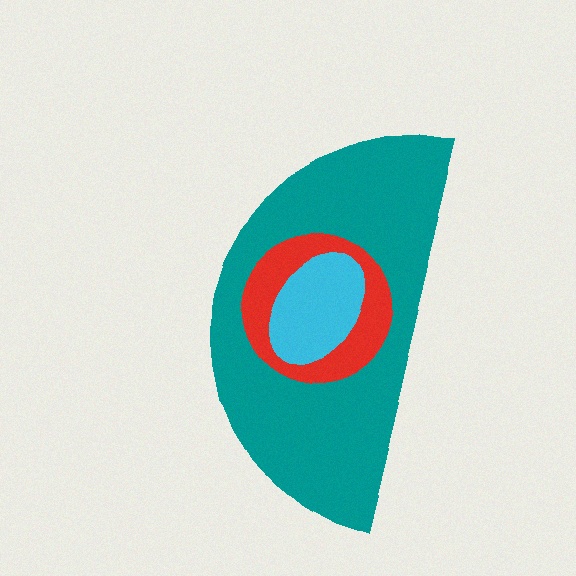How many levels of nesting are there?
3.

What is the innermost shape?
The cyan ellipse.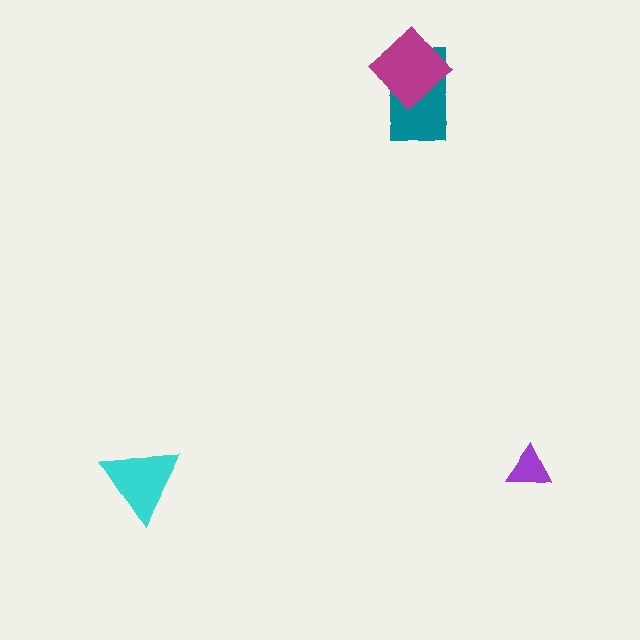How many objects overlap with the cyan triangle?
0 objects overlap with the cyan triangle.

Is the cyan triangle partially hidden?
No, no other shape covers it.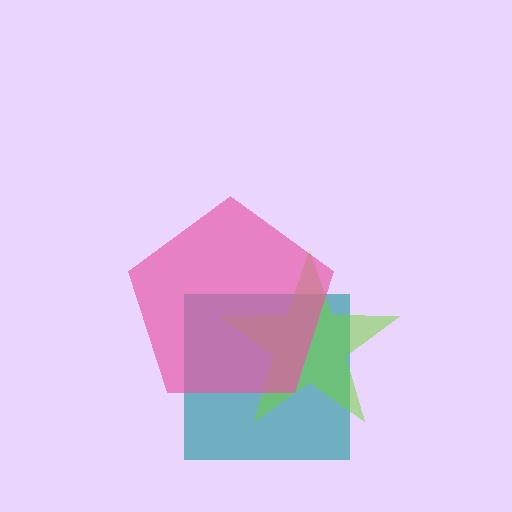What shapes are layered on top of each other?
The layered shapes are: a teal square, a lime star, a pink pentagon.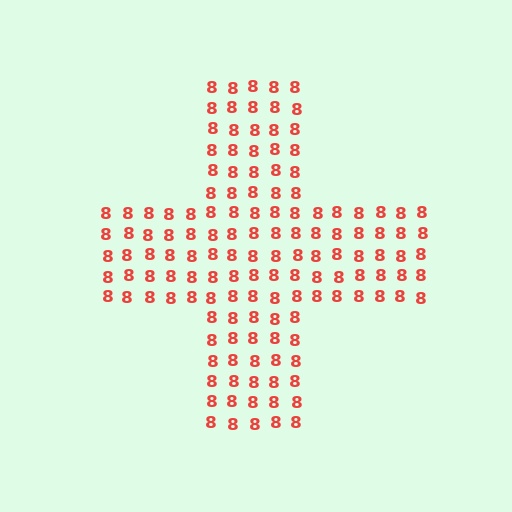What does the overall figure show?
The overall figure shows a cross.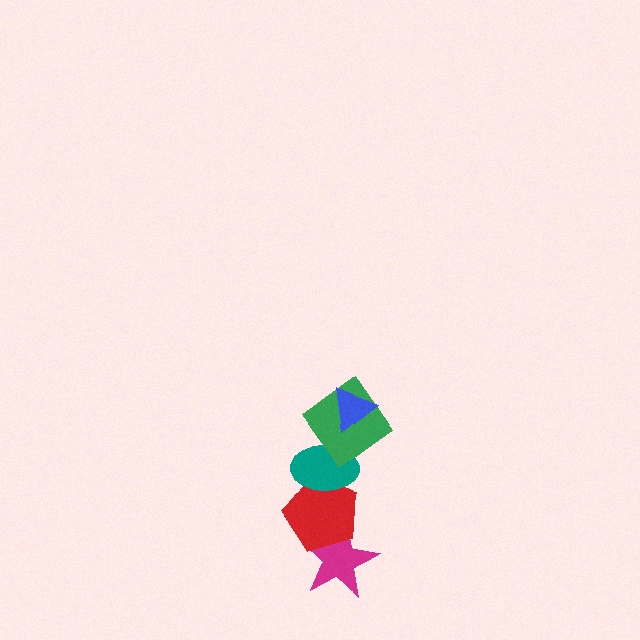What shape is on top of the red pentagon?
The teal ellipse is on top of the red pentagon.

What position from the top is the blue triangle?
The blue triangle is 1st from the top.